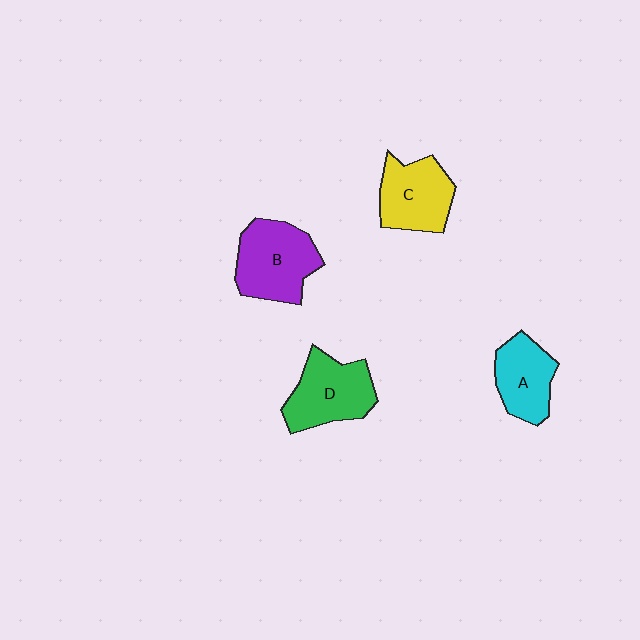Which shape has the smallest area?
Shape A (cyan).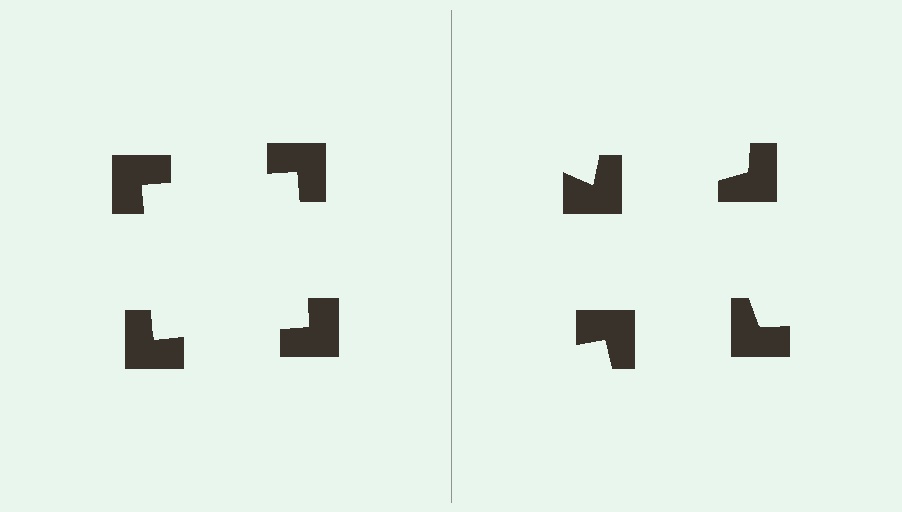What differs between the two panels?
The notched squares are positioned identically on both sides; only the wedge orientations differ. On the left they align to a square; on the right they are misaligned.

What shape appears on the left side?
An illusory square.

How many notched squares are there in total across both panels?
8 — 4 on each side.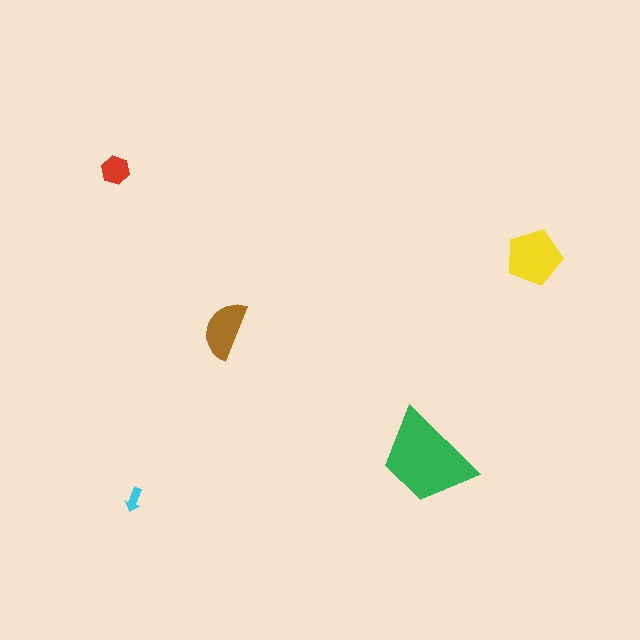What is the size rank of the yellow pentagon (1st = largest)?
2nd.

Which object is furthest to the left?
The red hexagon is leftmost.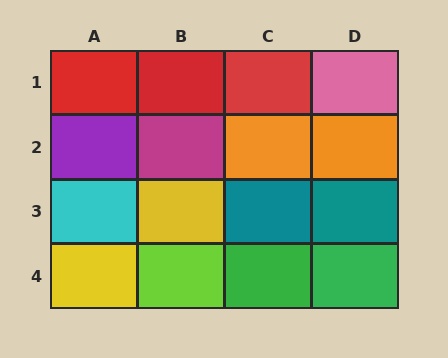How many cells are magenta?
1 cell is magenta.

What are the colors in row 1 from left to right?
Red, red, red, pink.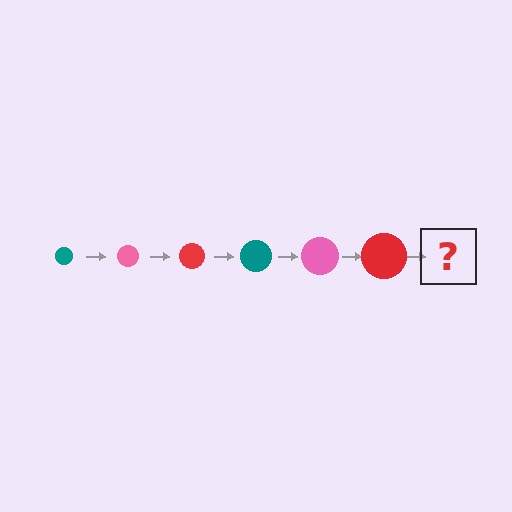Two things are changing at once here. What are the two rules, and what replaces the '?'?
The two rules are that the circle grows larger each step and the color cycles through teal, pink, and red. The '?' should be a teal circle, larger than the previous one.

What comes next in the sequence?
The next element should be a teal circle, larger than the previous one.